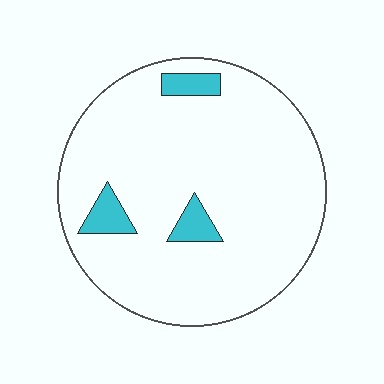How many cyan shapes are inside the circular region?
3.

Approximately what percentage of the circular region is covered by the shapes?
Approximately 10%.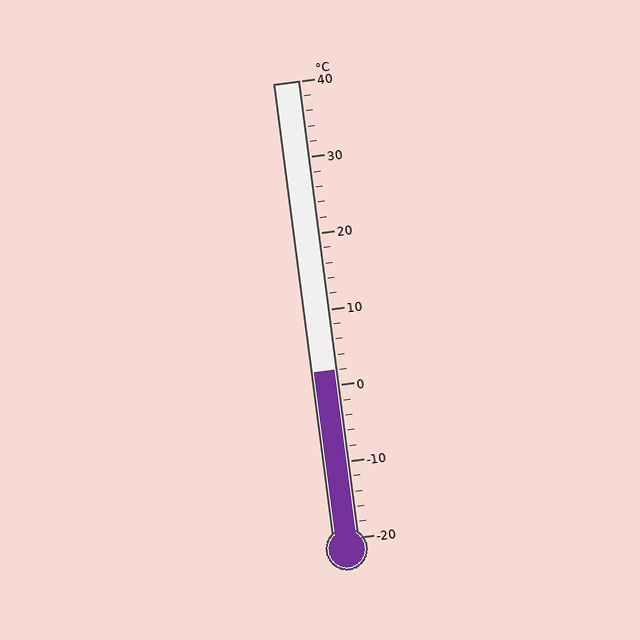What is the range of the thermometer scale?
The thermometer scale ranges from -20°C to 40°C.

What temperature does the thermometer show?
The thermometer shows approximately 2°C.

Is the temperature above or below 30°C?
The temperature is below 30°C.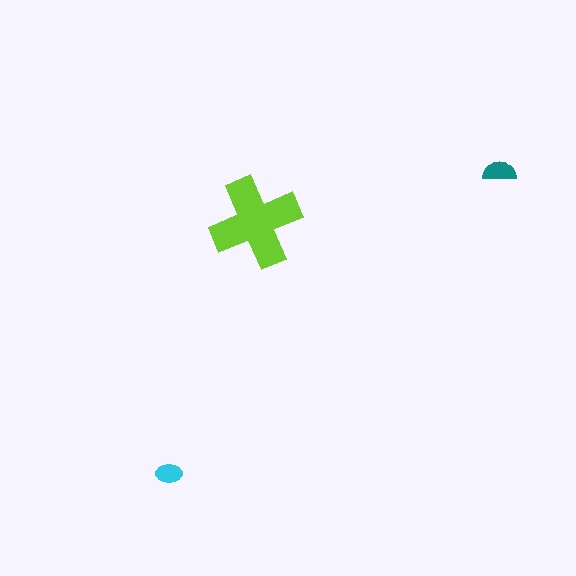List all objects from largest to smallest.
The lime cross, the teal semicircle, the cyan ellipse.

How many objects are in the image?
There are 3 objects in the image.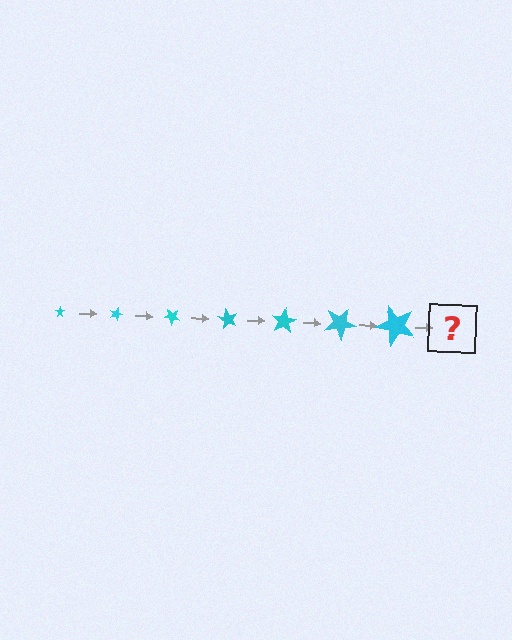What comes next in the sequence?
The next element should be a star, larger than the previous one and rotated 140 degrees from the start.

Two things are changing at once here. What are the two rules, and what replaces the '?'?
The two rules are that the star grows larger each step and it rotates 20 degrees each step. The '?' should be a star, larger than the previous one and rotated 140 degrees from the start.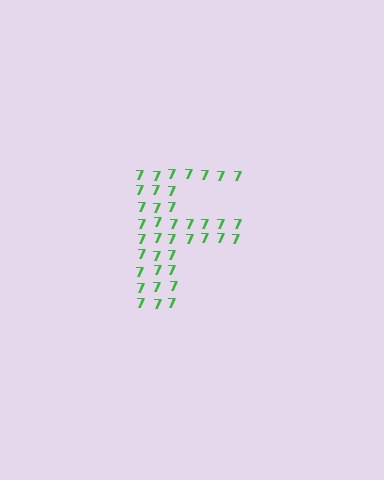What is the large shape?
The large shape is the letter F.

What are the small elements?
The small elements are digit 7's.